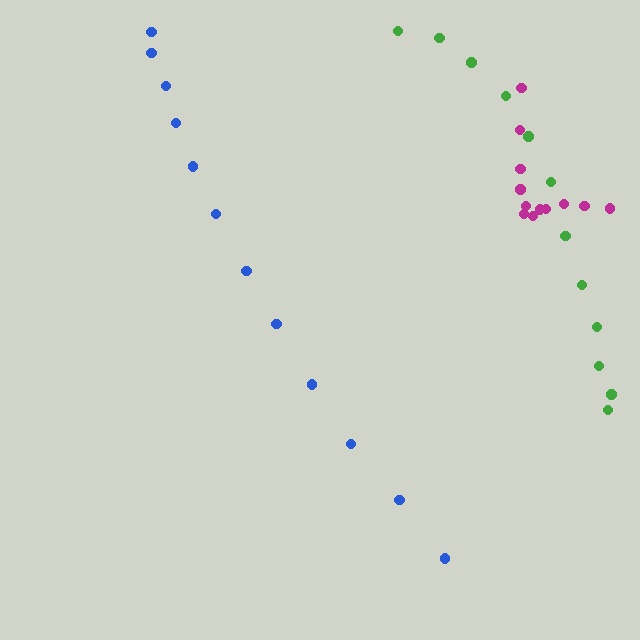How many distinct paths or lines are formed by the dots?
There are 3 distinct paths.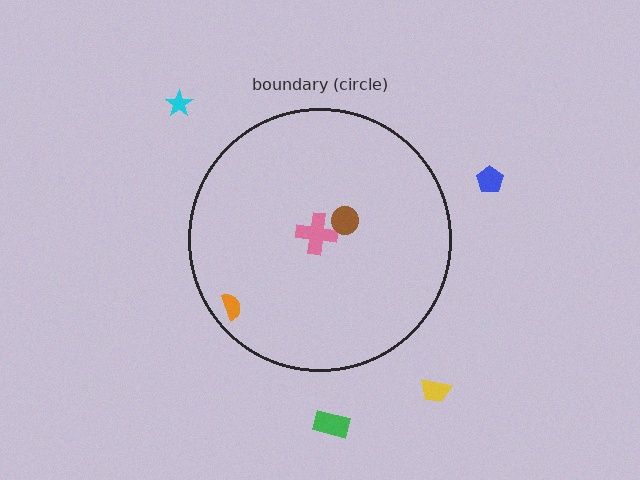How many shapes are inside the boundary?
3 inside, 4 outside.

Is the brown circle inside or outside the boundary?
Inside.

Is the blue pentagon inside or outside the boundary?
Outside.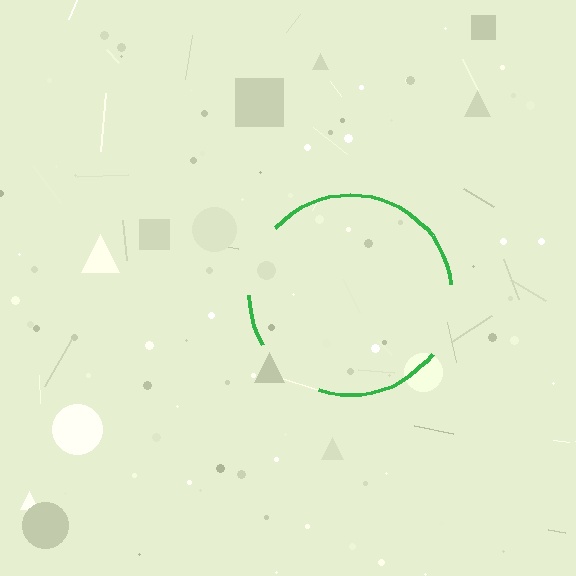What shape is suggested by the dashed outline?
The dashed outline suggests a circle.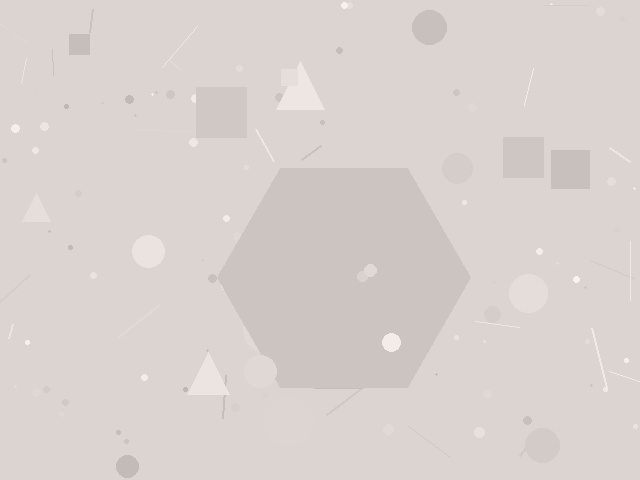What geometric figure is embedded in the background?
A hexagon is embedded in the background.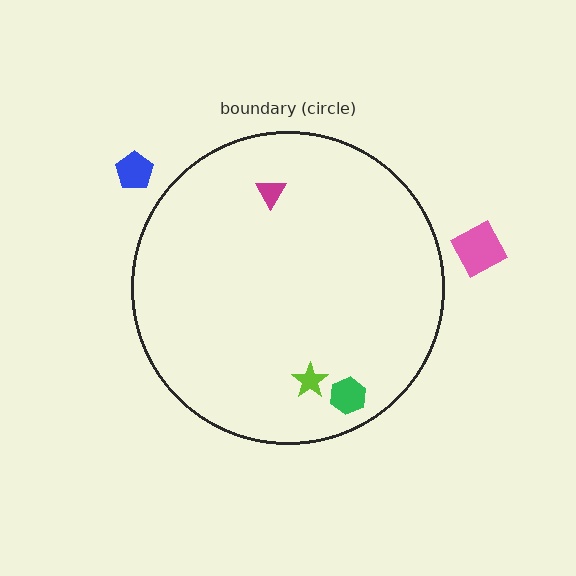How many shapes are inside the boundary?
3 inside, 2 outside.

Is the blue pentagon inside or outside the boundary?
Outside.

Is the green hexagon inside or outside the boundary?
Inside.